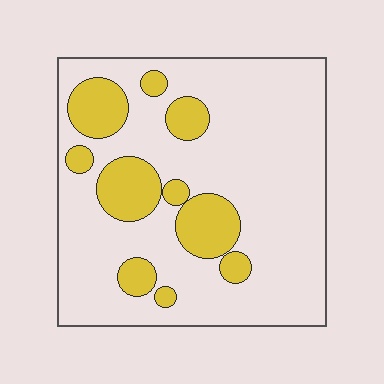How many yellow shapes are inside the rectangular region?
10.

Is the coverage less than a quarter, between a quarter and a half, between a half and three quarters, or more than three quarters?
Less than a quarter.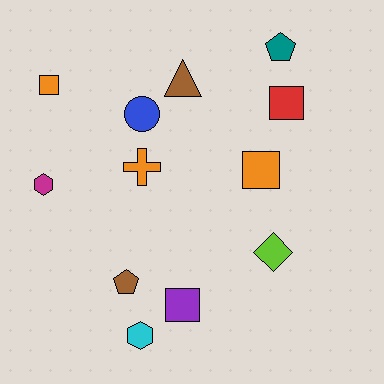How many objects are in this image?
There are 12 objects.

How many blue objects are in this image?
There is 1 blue object.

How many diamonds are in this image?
There is 1 diamond.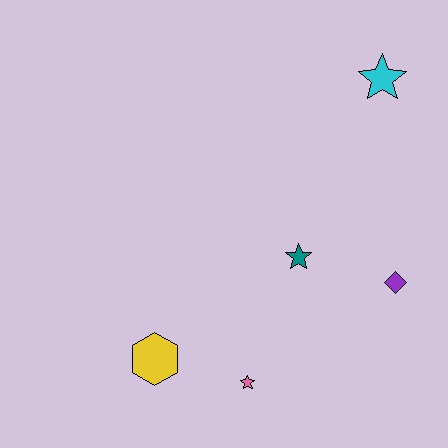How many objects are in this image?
There are 5 objects.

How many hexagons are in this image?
There is 1 hexagon.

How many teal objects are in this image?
There is 1 teal object.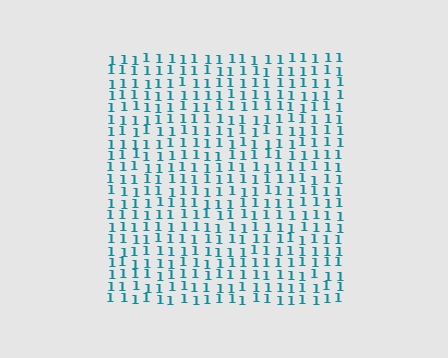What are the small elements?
The small elements are digit 1's.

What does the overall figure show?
The overall figure shows a square.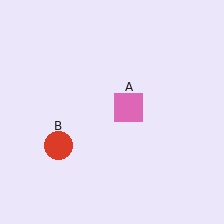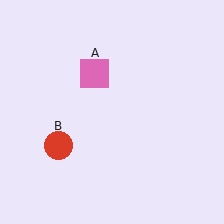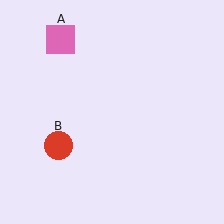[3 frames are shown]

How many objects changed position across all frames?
1 object changed position: pink square (object A).